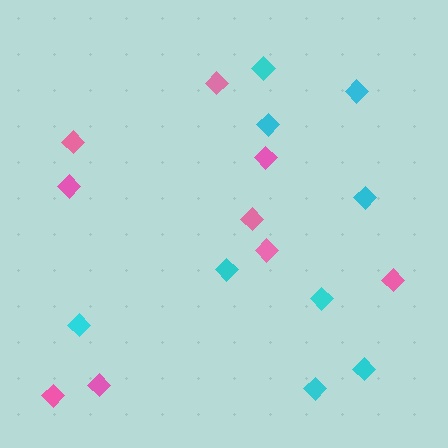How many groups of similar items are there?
There are 2 groups: one group of cyan diamonds (9) and one group of pink diamonds (9).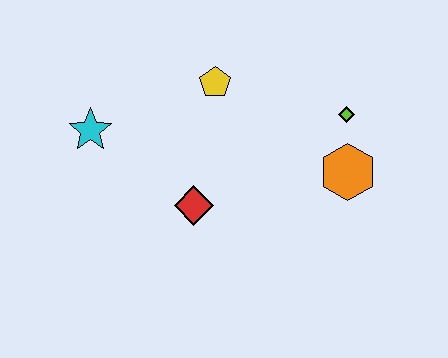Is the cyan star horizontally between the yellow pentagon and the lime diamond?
No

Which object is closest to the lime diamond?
The orange hexagon is closest to the lime diamond.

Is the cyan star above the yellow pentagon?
No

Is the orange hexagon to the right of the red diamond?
Yes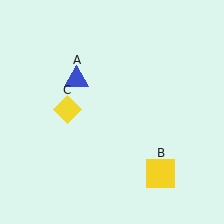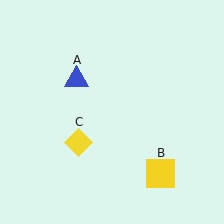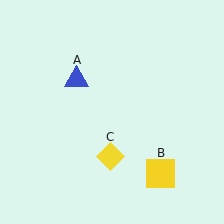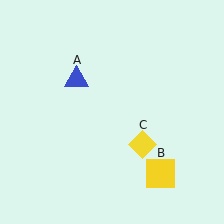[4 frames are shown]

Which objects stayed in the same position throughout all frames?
Blue triangle (object A) and yellow square (object B) remained stationary.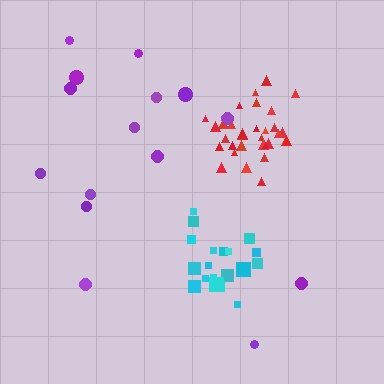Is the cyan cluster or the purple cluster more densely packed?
Cyan.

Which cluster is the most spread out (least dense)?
Purple.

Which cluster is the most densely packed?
Red.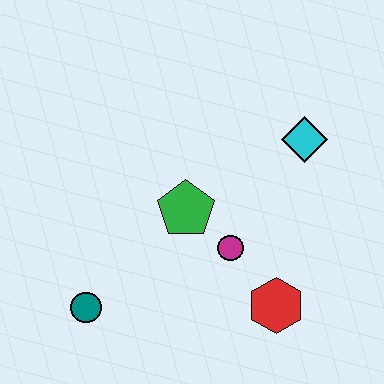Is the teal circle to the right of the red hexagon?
No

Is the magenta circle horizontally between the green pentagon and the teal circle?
No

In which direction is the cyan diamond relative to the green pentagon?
The cyan diamond is to the right of the green pentagon.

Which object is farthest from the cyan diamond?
The teal circle is farthest from the cyan diamond.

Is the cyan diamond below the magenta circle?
No